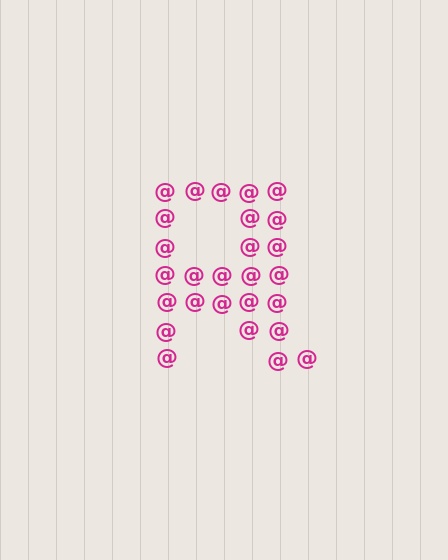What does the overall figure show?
The overall figure shows the letter R.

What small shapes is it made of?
It is made of small at signs.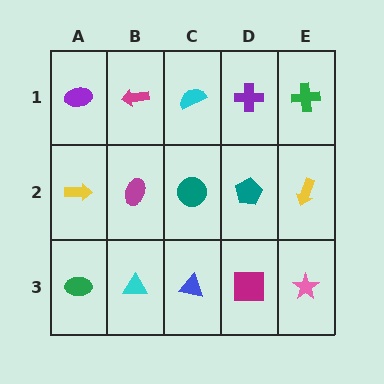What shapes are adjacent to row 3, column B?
A magenta ellipse (row 2, column B), a green ellipse (row 3, column A), a blue triangle (row 3, column C).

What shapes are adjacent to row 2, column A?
A purple ellipse (row 1, column A), a green ellipse (row 3, column A), a magenta ellipse (row 2, column B).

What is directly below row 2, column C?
A blue triangle.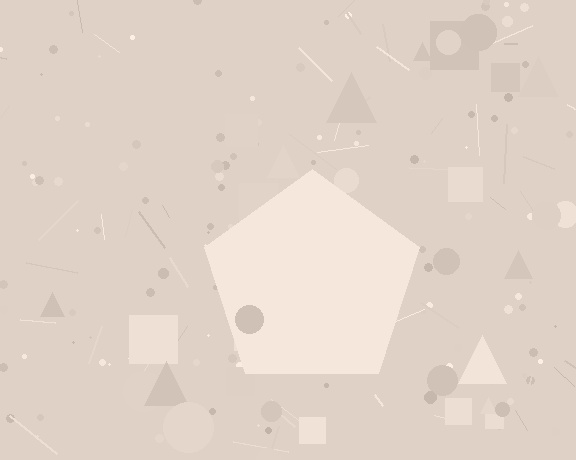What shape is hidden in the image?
A pentagon is hidden in the image.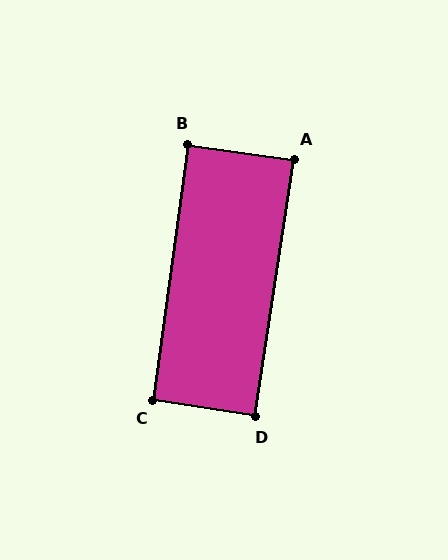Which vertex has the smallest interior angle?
A, at approximately 89 degrees.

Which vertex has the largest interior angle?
C, at approximately 91 degrees.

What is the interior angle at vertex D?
Approximately 90 degrees (approximately right).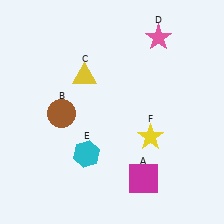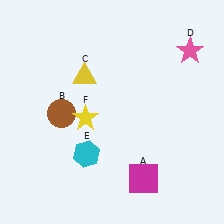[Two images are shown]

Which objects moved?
The objects that moved are: the pink star (D), the yellow star (F).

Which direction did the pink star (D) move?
The pink star (D) moved right.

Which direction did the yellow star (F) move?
The yellow star (F) moved left.